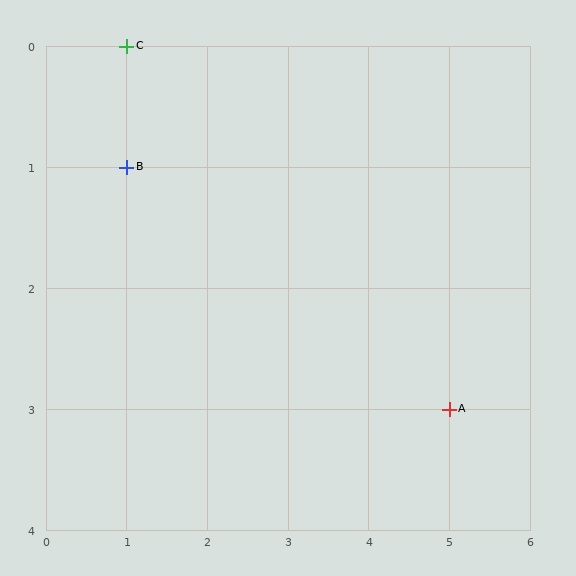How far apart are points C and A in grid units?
Points C and A are 4 columns and 3 rows apart (about 5.0 grid units diagonally).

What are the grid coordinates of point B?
Point B is at grid coordinates (1, 1).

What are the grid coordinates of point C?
Point C is at grid coordinates (1, 0).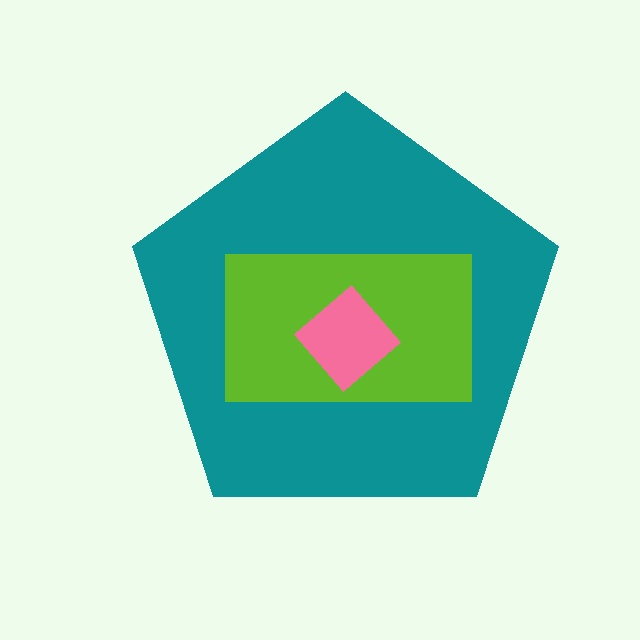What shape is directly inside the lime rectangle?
The pink diamond.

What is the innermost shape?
The pink diamond.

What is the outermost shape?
The teal pentagon.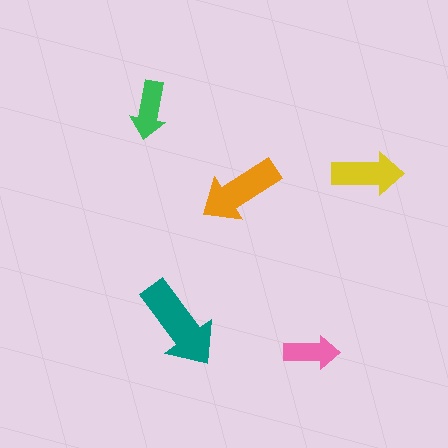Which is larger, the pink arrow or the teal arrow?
The teal one.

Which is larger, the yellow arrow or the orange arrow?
The orange one.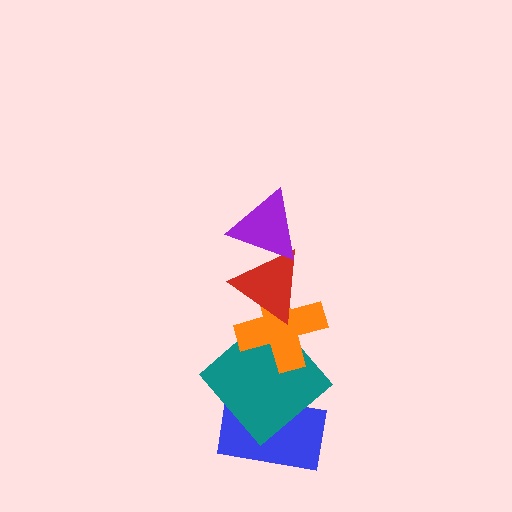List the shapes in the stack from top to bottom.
From top to bottom: the purple triangle, the red triangle, the orange cross, the teal diamond, the blue rectangle.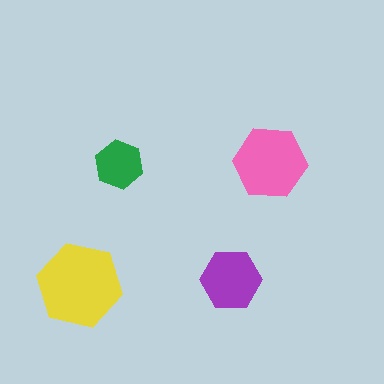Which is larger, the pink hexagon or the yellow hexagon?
The yellow one.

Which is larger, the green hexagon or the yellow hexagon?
The yellow one.